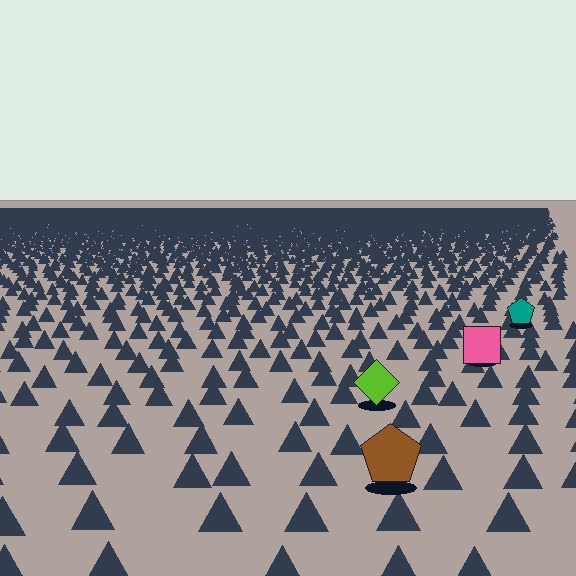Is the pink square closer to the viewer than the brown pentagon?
No. The brown pentagon is closer — you can tell from the texture gradient: the ground texture is coarser near it.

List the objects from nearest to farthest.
From nearest to farthest: the brown pentagon, the lime diamond, the pink square, the teal pentagon.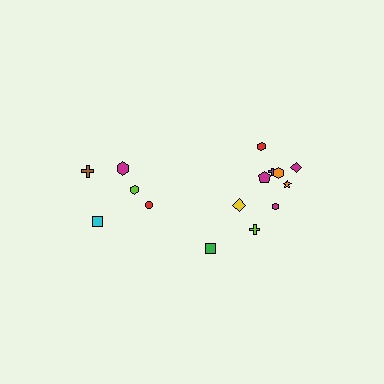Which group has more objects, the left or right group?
The right group.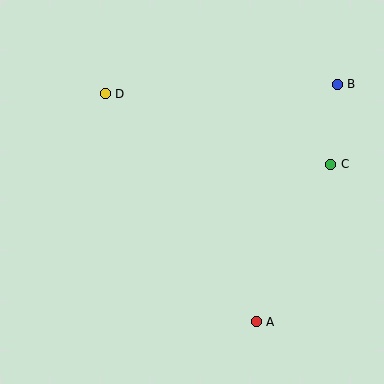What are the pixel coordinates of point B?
Point B is at (337, 84).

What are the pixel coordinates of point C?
Point C is at (330, 164).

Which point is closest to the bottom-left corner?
Point A is closest to the bottom-left corner.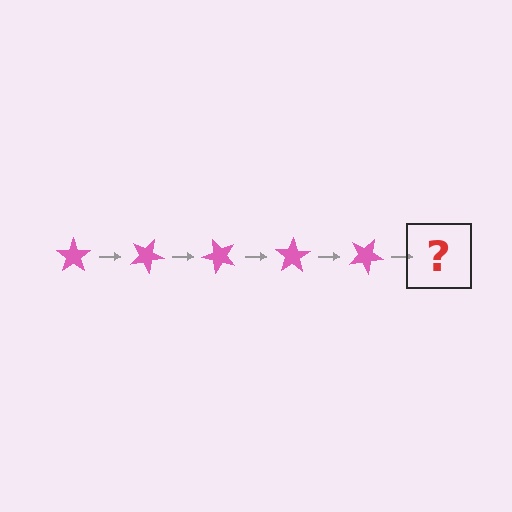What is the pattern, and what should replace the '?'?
The pattern is that the star rotates 25 degrees each step. The '?' should be a pink star rotated 125 degrees.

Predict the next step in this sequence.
The next step is a pink star rotated 125 degrees.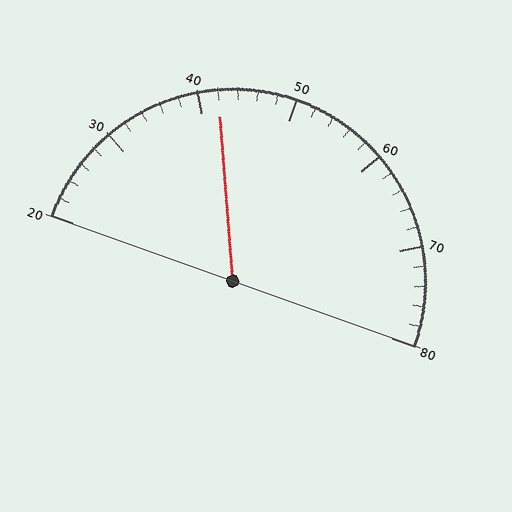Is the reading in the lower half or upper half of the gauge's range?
The reading is in the lower half of the range (20 to 80).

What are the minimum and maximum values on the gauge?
The gauge ranges from 20 to 80.